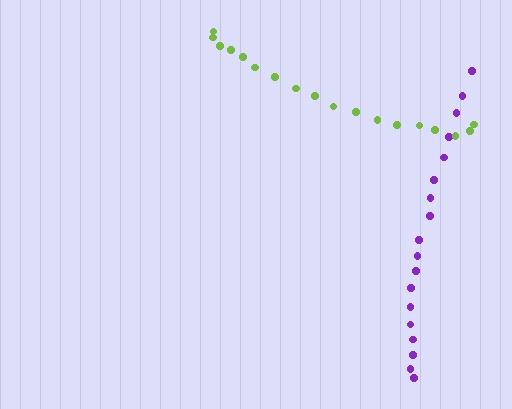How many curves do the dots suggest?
There are 2 distinct paths.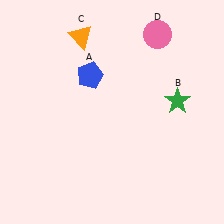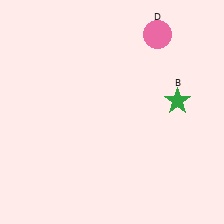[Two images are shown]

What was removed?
The orange triangle (C), the blue pentagon (A) were removed in Image 2.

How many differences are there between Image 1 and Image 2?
There are 2 differences between the two images.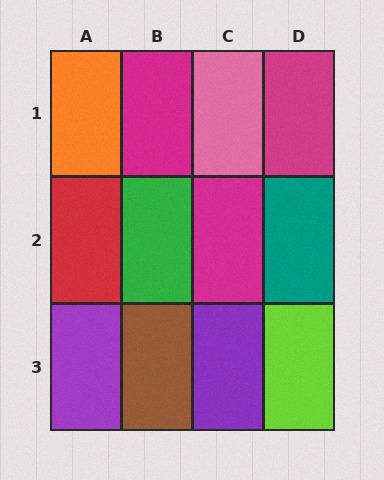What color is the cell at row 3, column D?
Lime.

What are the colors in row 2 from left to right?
Red, green, magenta, teal.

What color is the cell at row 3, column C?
Purple.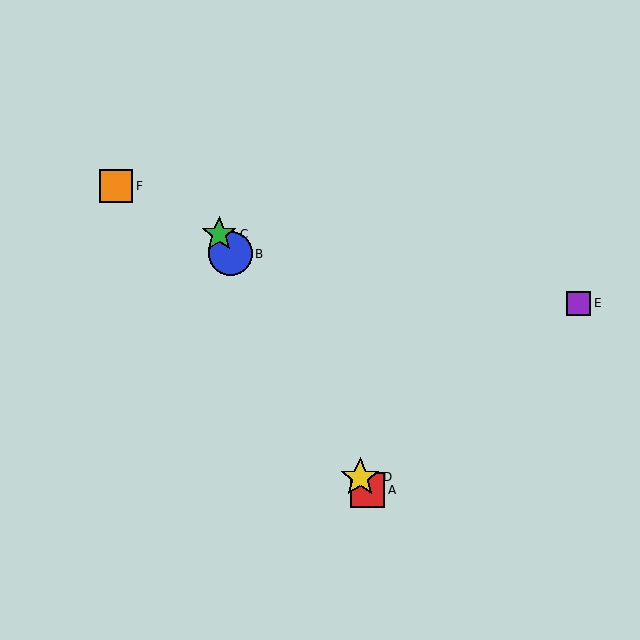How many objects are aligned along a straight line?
4 objects (A, B, C, D) are aligned along a straight line.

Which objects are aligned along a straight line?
Objects A, B, C, D are aligned along a straight line.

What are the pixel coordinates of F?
Object F is at (116, 186).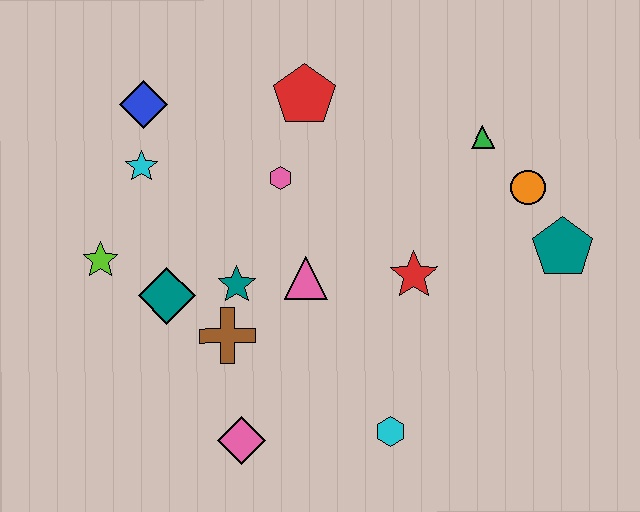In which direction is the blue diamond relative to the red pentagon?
The blue diamond is to the left of the red pentagon.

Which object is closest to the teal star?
The brown cross is closest to the teal star.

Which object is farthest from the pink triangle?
The teal pentagon is farthest from the pink triangle.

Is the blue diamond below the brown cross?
No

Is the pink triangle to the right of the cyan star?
Yes